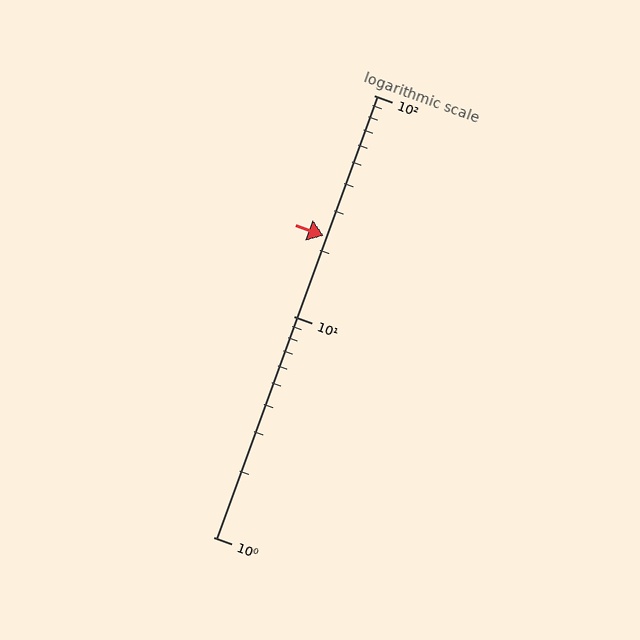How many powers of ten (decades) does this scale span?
The scale spans 2 decades, from 1 to 100.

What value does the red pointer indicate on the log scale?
The pointer indicates approximately 23.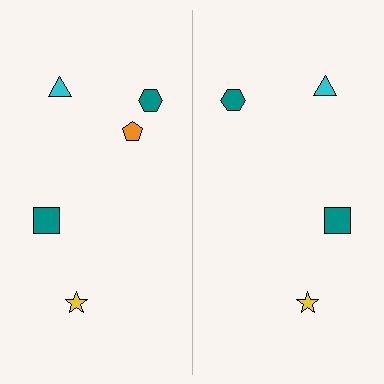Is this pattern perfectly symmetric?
No, the pattern is not perfectly symmetric. A orange pentagon is missing from the right side.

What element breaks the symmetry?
A orange pentagon is missing from the right side.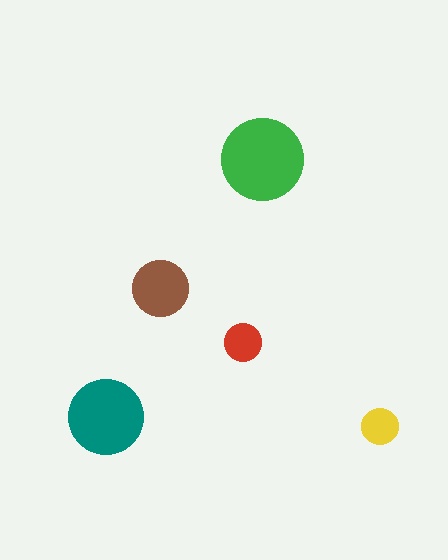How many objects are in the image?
There are 5 objects in the image.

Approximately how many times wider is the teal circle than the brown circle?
About 1.5 times wider.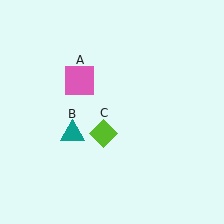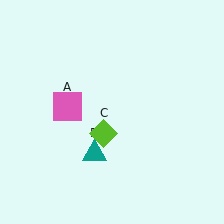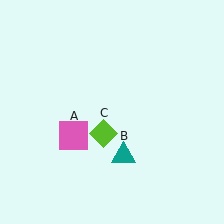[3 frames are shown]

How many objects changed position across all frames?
2 objects changed position: pink square (object A), teal triangle (object B).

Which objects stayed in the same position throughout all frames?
Lime diamond (object C) remained stationary.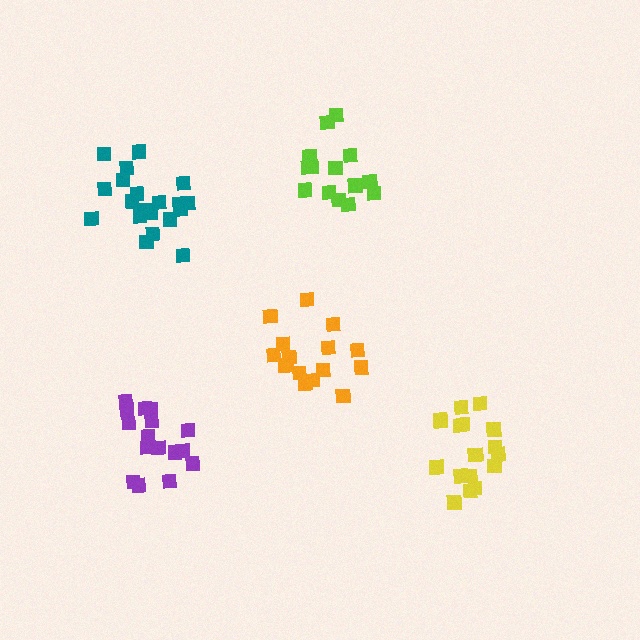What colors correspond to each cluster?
The clusters are colored: orange, teal, yellow, purple, lime.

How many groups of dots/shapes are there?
There are 5 groups.